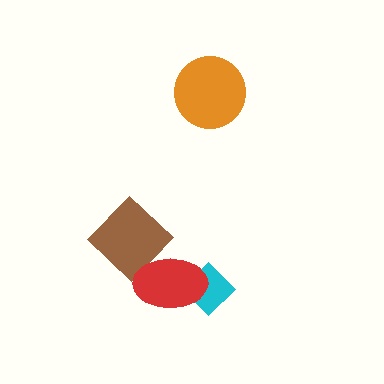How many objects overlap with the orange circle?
0 objects overlap with the orange circle.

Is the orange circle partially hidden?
No, no other shape covers it.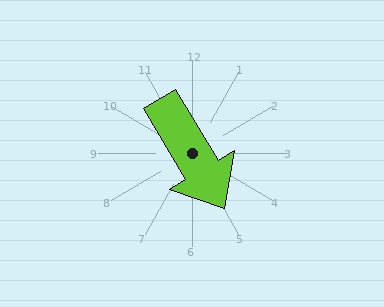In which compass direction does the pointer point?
Southeast.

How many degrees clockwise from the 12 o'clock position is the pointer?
Approximately 149 degrees.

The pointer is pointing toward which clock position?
Roughly 5 o'clock.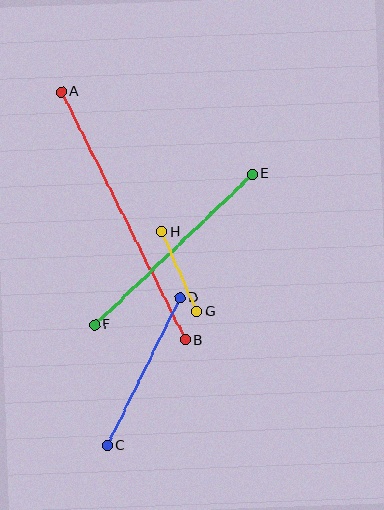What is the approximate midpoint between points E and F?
The midpoint is at approximately (174, 250) pixels.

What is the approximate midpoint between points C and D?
The midpoint is at approximately (143, 372) pixels.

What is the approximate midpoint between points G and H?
The midpoint is at approximately (179, 272) pixels.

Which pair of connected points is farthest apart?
Points A and B are farthest apart.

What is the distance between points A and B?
The distance is approximately 277 pixels.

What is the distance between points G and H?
The distance is approximately 87 pixels.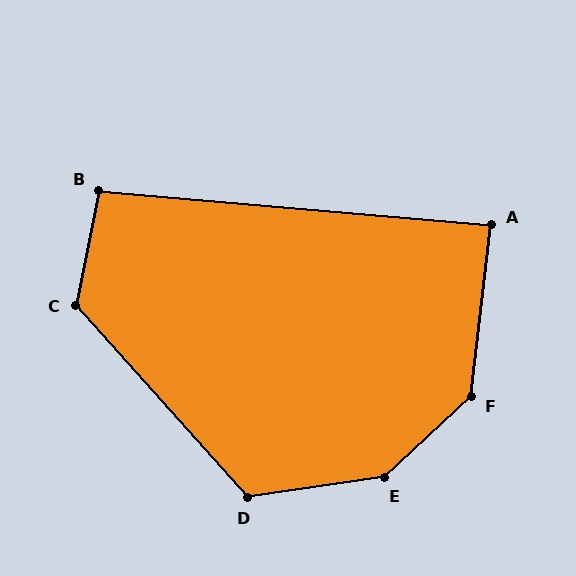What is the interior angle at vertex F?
Approximately 140 degrees (obtuse).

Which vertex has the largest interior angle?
E, at approximately 145 degrees.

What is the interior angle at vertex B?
Approximately 96 degrees (obtuse).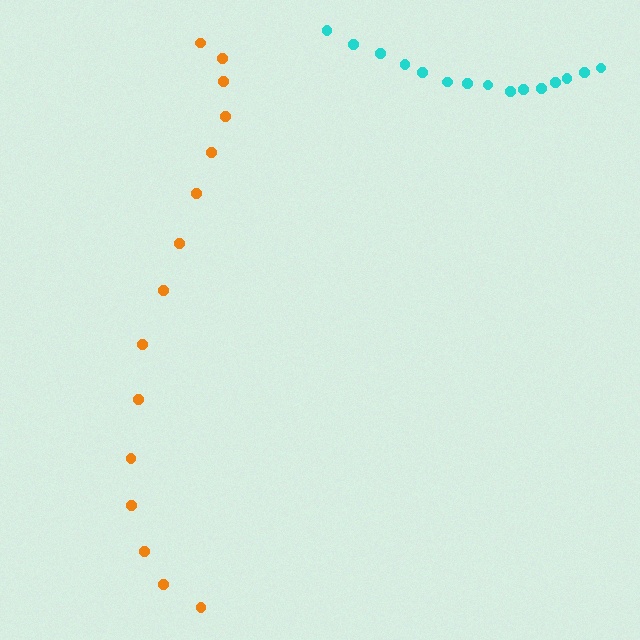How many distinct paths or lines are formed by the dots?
There are 2 distinct paths.